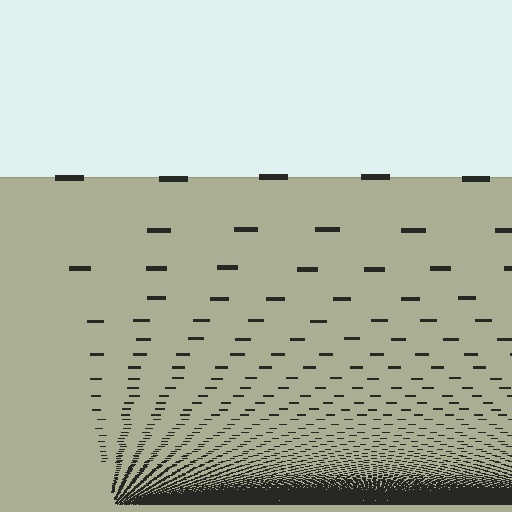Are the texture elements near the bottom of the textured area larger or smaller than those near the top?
Smaller. The gradient is inverted — elements near the bottom are smaller and denser.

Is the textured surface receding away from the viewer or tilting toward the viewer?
The surface appears to tilt toward the viewer. Texture elements get larger and sparser toward the top.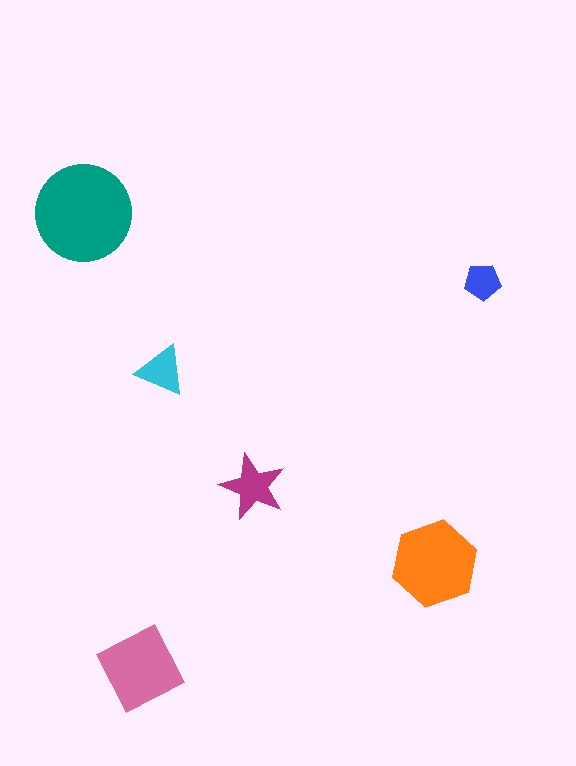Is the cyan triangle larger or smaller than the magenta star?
Smaller.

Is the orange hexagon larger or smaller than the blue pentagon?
Larger.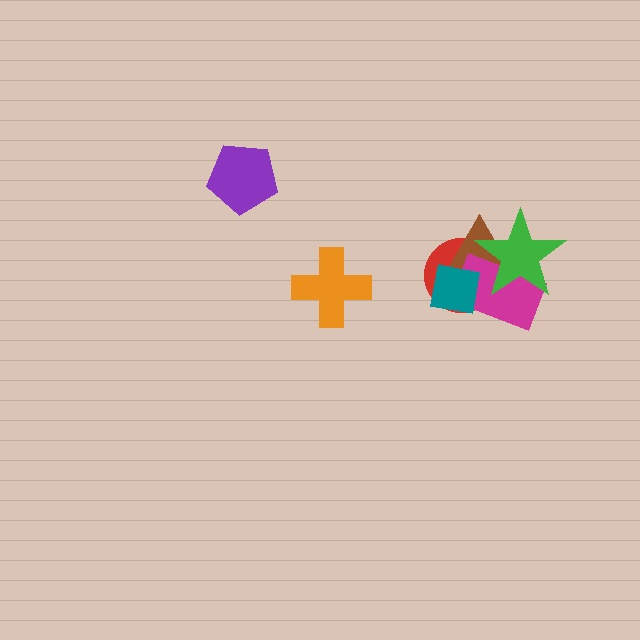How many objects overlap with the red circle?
4 objects overlap with the red circle.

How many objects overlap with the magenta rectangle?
4 objects overlap with the magenta rectangle.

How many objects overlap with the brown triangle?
4 objects overlap with the brown triangle.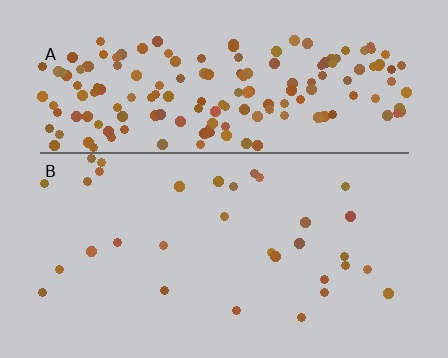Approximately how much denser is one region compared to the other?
Approximately 5.8× — region A over region B.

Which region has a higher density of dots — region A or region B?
A (the top).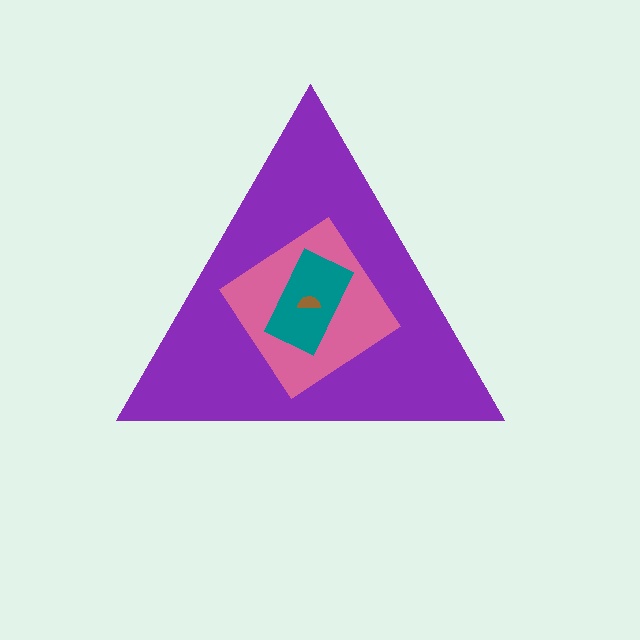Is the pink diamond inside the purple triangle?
Yes.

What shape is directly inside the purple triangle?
The pink diamond.